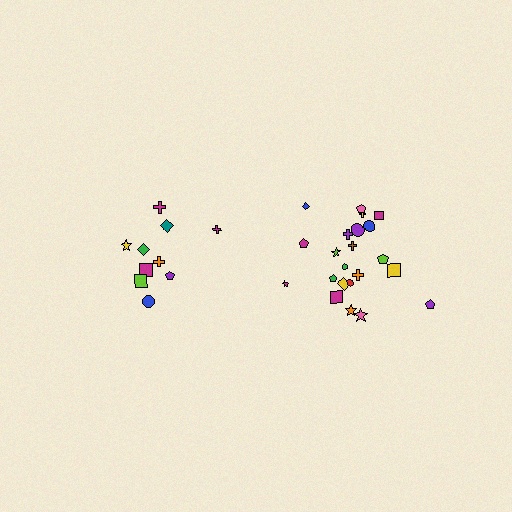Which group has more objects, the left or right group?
The right group.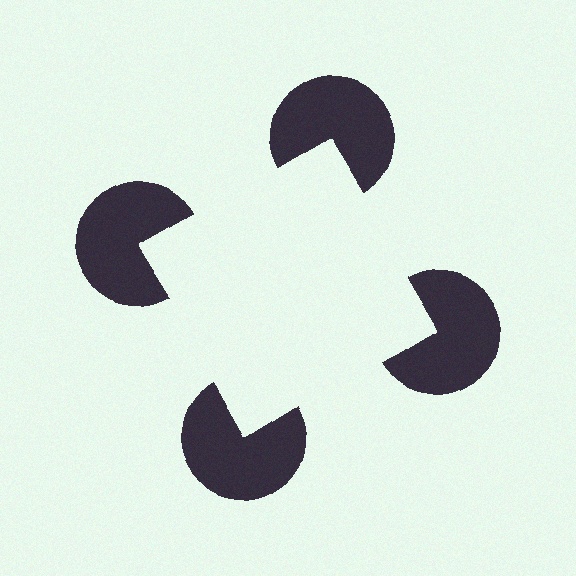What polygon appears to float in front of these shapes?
An illusory square — its edges are inferred from the aligned wedge cuts in the pac-man discs, not physically drawn.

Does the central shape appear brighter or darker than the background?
It typically appears slightly brighter than the background, even though no actual brightness change is drawn.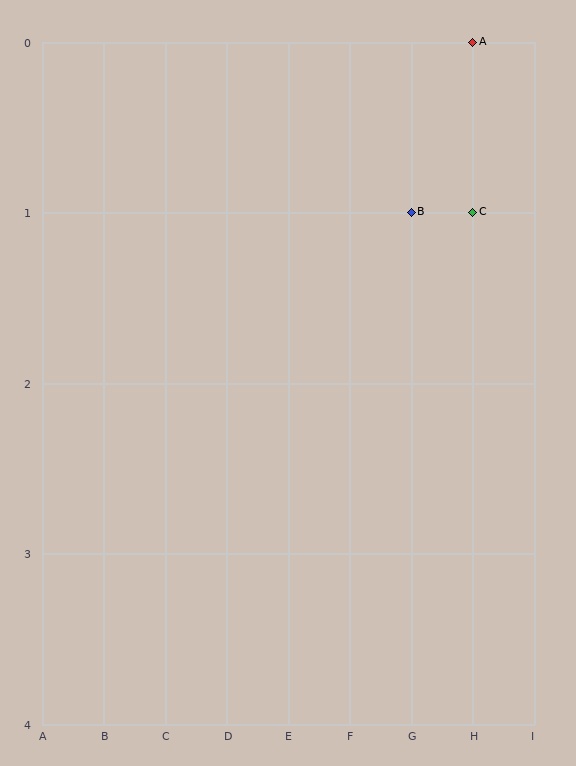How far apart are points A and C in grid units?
Points A and C are 1 row apart.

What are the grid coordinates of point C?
Point C is at grid coordinates (H, 1).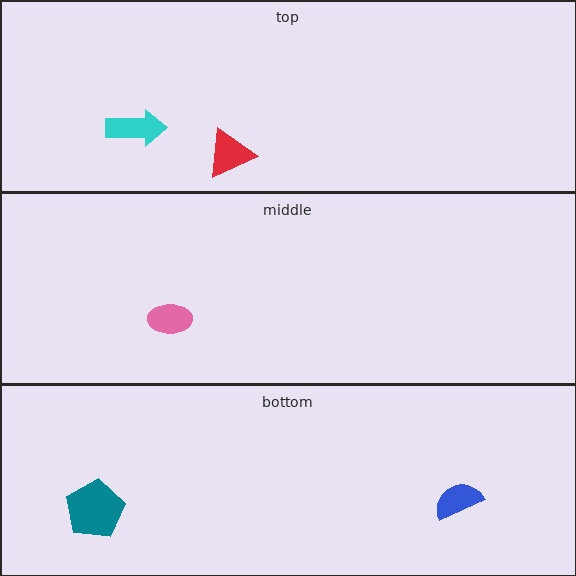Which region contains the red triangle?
The top region.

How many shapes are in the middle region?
1.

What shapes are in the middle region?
The pink ellipse.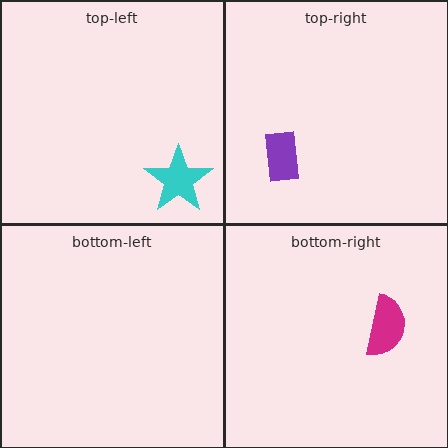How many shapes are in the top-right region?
1.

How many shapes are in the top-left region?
1.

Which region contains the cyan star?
The top-left region.